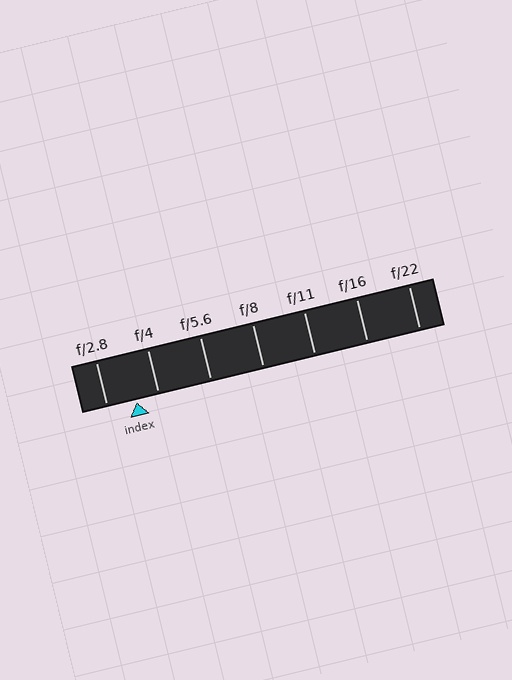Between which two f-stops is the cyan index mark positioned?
The index mark is between f/2.8 and f/4.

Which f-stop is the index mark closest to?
The index mark is closest to f/4.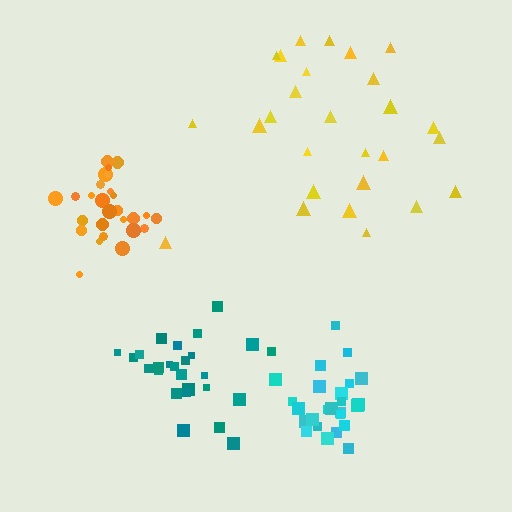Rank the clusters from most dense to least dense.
cyan, orange, teal, yellow.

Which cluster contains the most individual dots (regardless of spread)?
Yellow (27).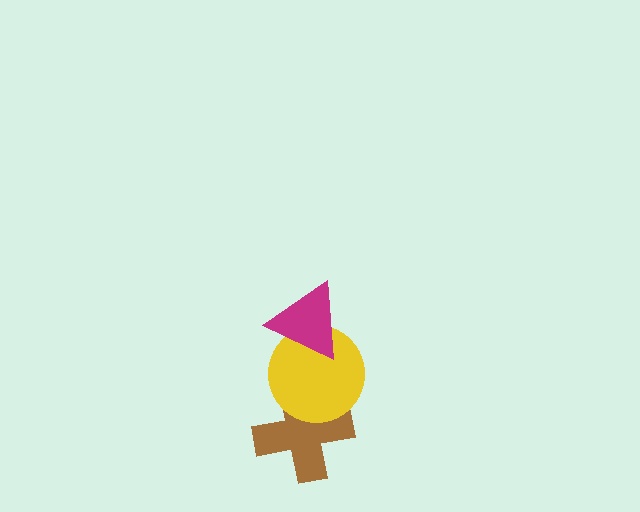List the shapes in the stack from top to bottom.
From top to bottom: the magenta triangle, the yellow circle, the brown cross.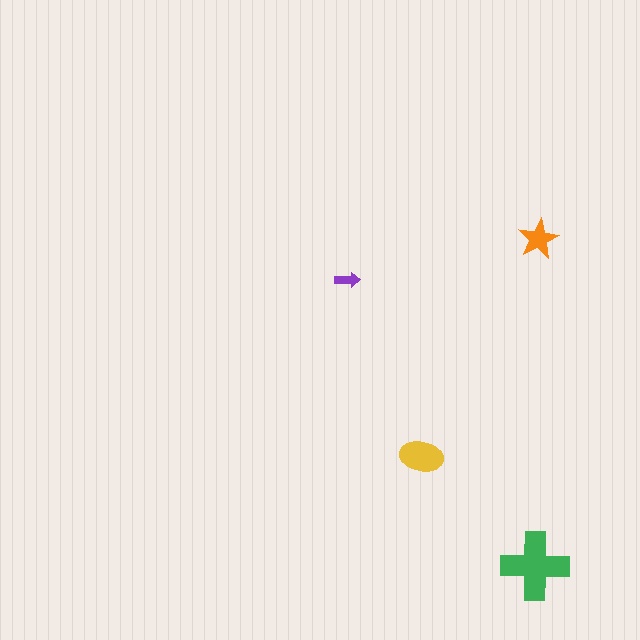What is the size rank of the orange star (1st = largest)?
3rd.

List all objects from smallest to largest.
The purple arrow, the orange star, the yellow ellipse, the green cross.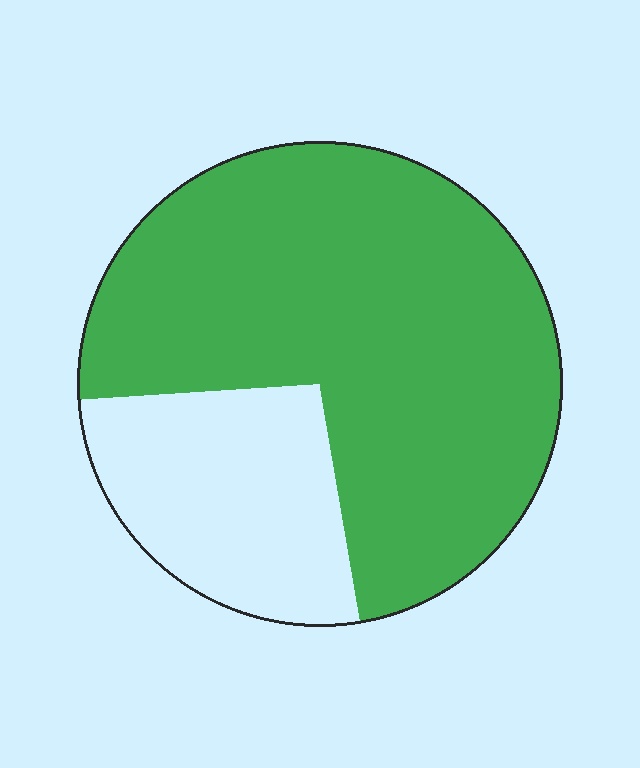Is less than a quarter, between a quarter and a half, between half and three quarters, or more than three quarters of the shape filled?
Between half and three quarters.